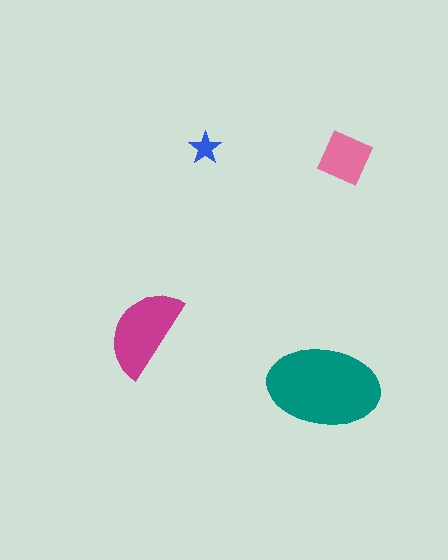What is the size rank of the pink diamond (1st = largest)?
3rd.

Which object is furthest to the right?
The pink diamond is rightmost.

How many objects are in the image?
There are 4 objects in the image.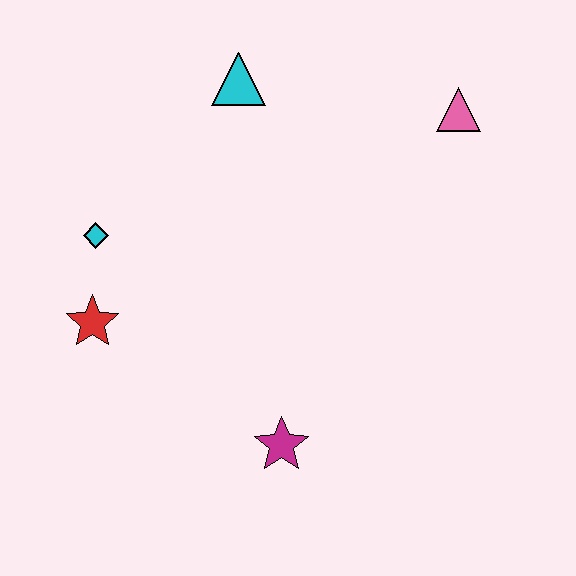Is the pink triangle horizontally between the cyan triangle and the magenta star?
No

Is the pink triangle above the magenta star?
Yes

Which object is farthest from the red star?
The pink triangle is farthest from the red star.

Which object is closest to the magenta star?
The red star is closest to the magenta star.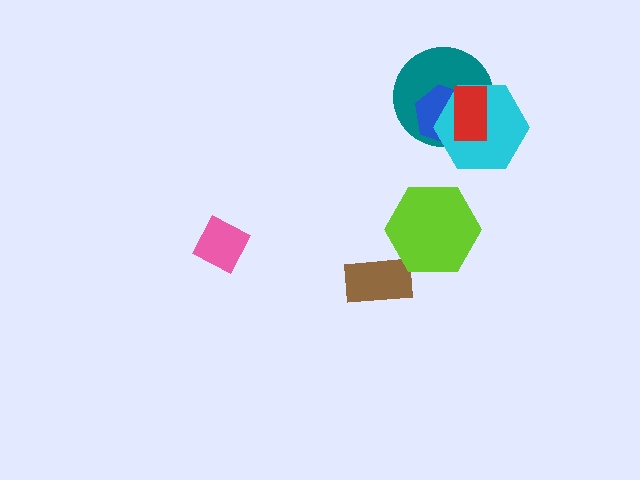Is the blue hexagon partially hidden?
Yes, it is partially covered by another shape.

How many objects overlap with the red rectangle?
3 objects overlap with the red rectangle.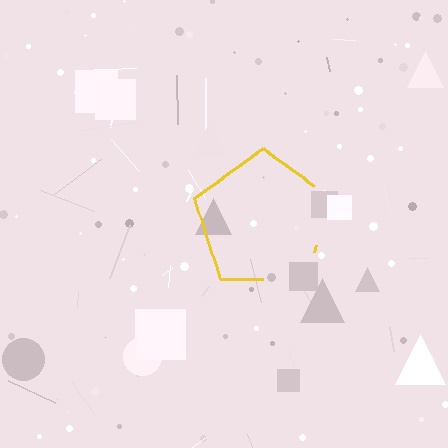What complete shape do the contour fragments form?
The contour fragments form a pentagon.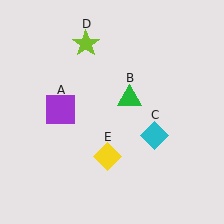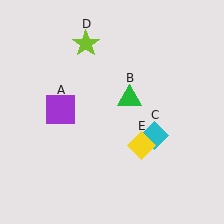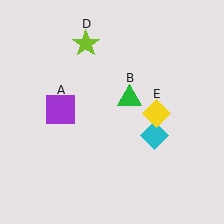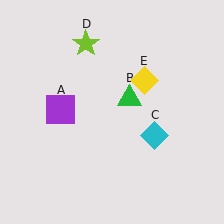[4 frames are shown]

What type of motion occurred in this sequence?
The yellow diamond (object E) rotated counterclockwise around the center of the scene.